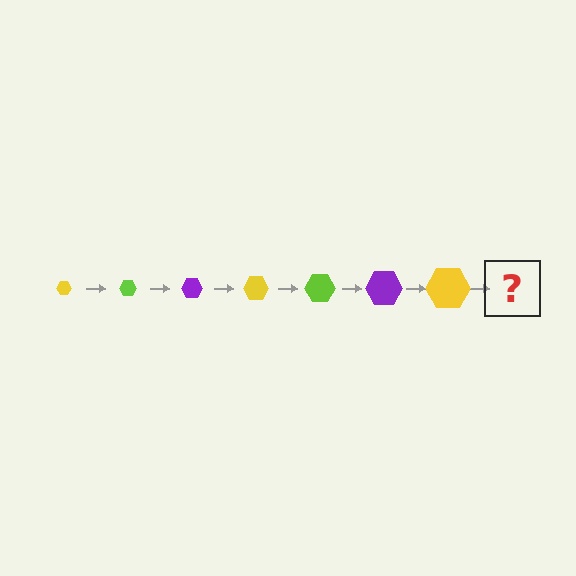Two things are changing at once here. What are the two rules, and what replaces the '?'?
The two rules are that the hexagon grows larger each step and the color cycles through yellow, lime, and purple. The '?' should be a lime hexagon, larger than the previous one.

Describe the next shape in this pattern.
It should be a lime hexagon, larger than the previous one.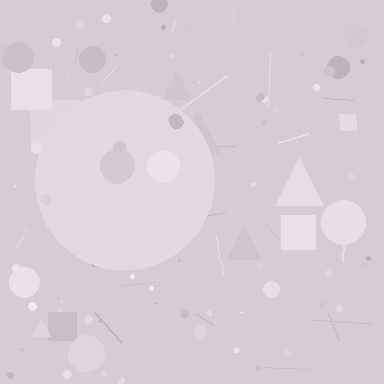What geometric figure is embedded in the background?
A circle is embedded in the background.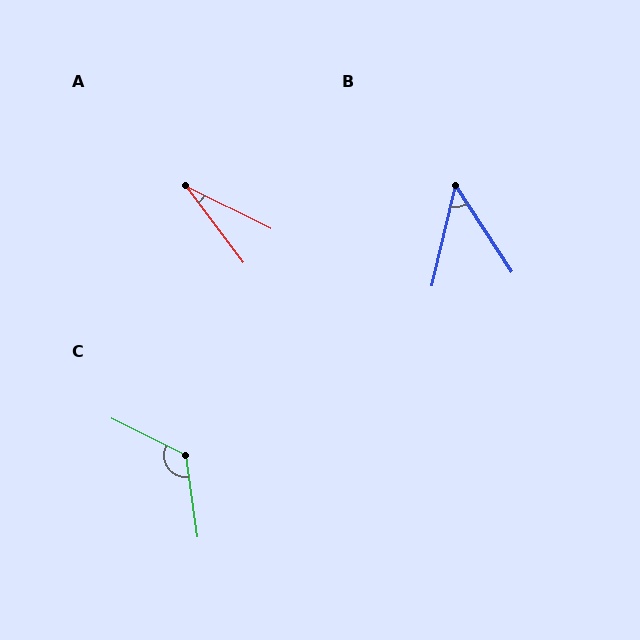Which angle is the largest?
C, at approximately 124 degrees.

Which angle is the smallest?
A, at approximately 27 degrees.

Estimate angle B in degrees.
Approximately 46 degrees.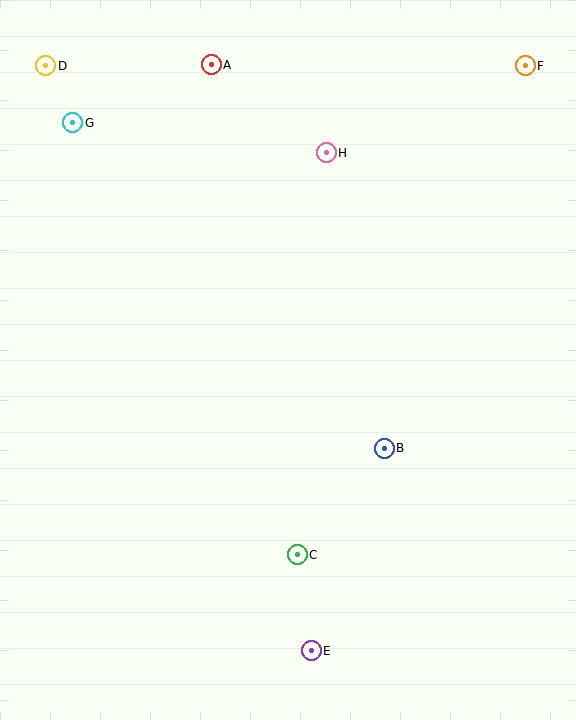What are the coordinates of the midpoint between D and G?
The midpoint between D and G is at (59, 94).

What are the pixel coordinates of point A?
Point A is at (211, 65).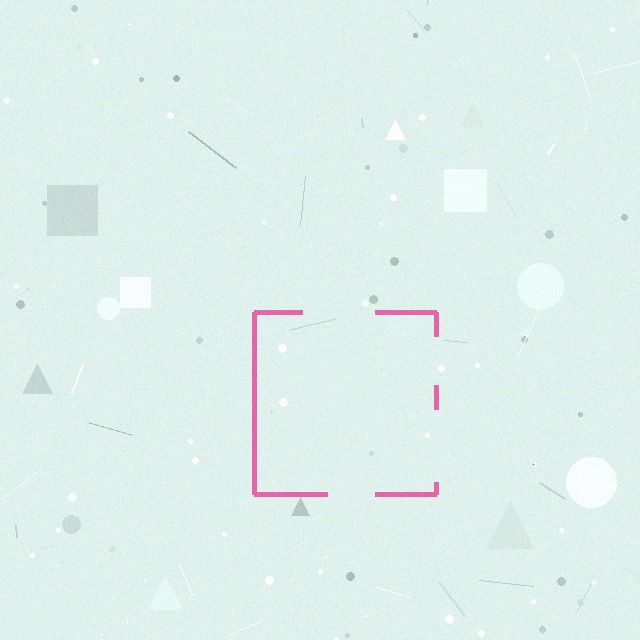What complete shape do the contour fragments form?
The contour fragments form a square.